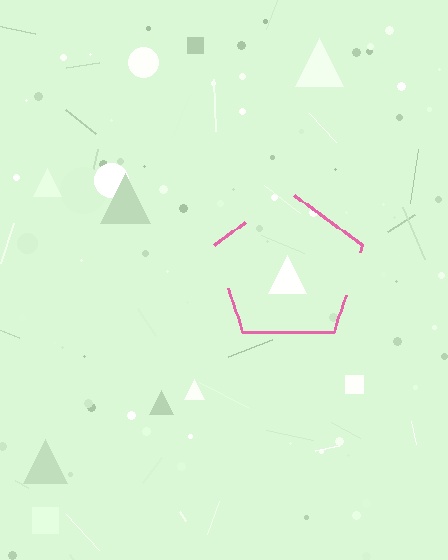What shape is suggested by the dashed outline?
The dashed outline suggests a pentagon.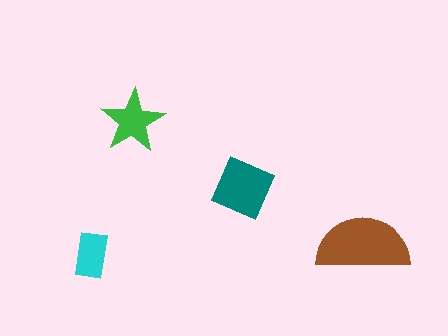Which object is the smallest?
The cyan rectangle.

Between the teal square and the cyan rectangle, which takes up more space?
The teal square.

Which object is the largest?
The brown semicircle.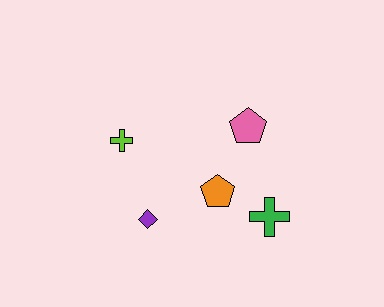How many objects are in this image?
There are 5 objects.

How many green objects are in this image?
There is 1 green object.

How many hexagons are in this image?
There are no hexagons.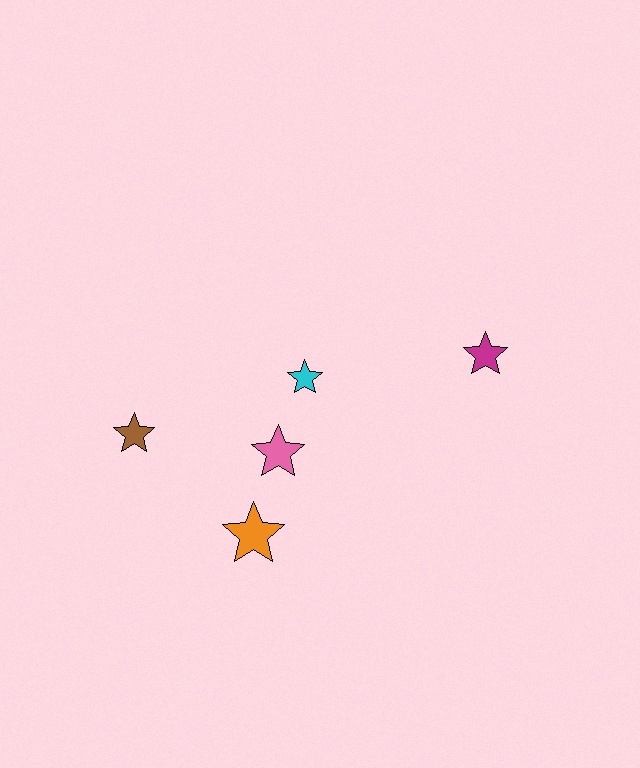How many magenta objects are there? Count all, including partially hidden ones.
There is 1 magenta object.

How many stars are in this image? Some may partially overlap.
There are 5 stars.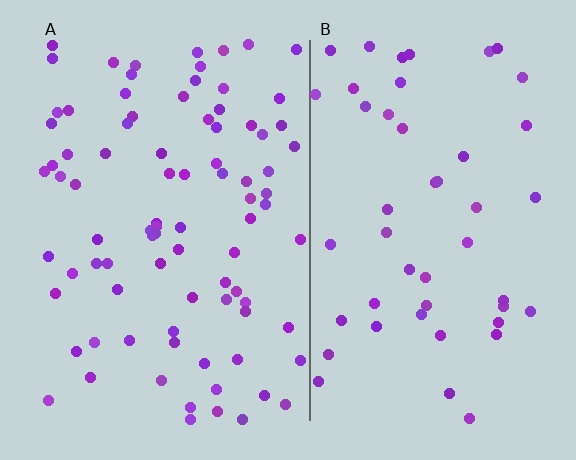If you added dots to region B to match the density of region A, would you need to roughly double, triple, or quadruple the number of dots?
Approximately double.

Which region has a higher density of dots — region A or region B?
A (the left).